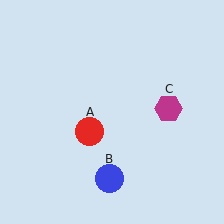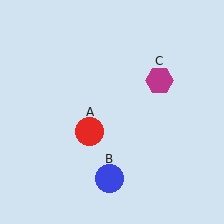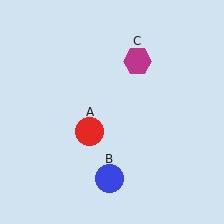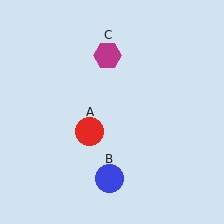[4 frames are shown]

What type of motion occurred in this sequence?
The magenta hexagon (object C) rotated counterclockwise around the center of the scene.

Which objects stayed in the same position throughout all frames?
Red circle (object A) and blue circle (object B) remained stationary.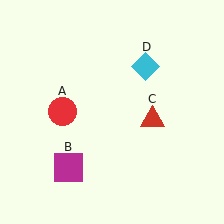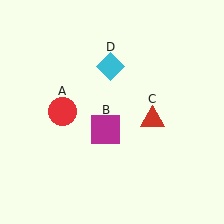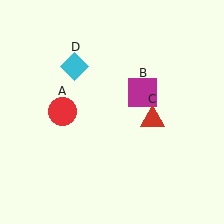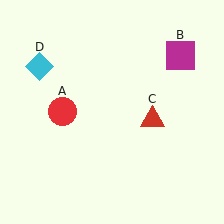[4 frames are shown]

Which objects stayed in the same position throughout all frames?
Red circle (object A) and red triangle (object C) remained stationary.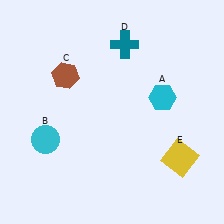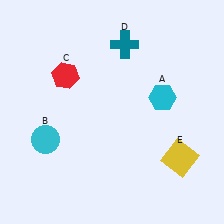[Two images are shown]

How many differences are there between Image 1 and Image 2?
There is 1 difference between the two images.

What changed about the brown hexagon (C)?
In Image 1, C is brown. In Image 2, it changed to red.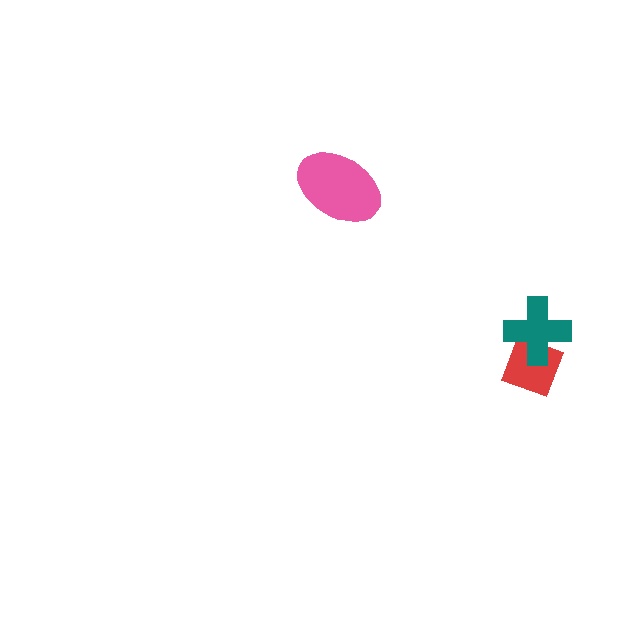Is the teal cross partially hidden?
No, no other shape covers it.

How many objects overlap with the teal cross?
1 object overlaps with the teal cross.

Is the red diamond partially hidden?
Yes, it is partially covered by another shape.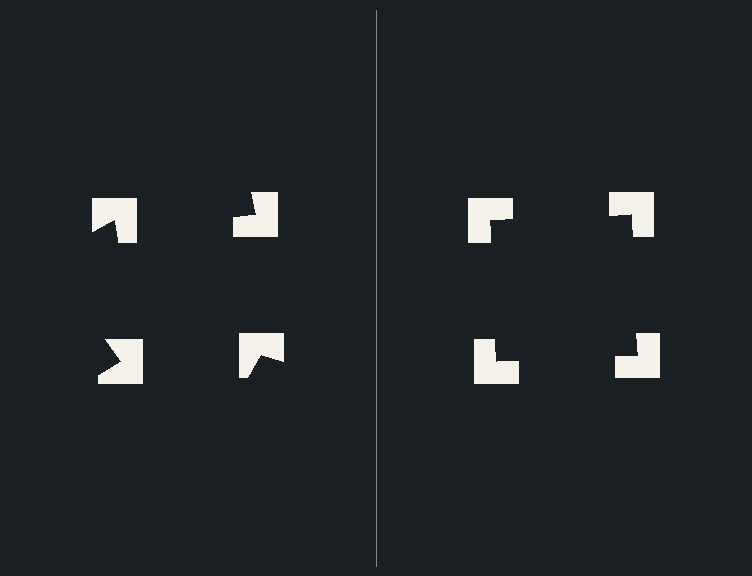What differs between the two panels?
The notched squares are positioned identically on both sides; only the wedge orientations differ. On the right they align to a square; on the left they are misaligned.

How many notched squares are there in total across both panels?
8 — 4 on each side.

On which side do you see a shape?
An illusory square appears on the right side. On the left side the wedge cuts are rotated, so no coherent shape forms.